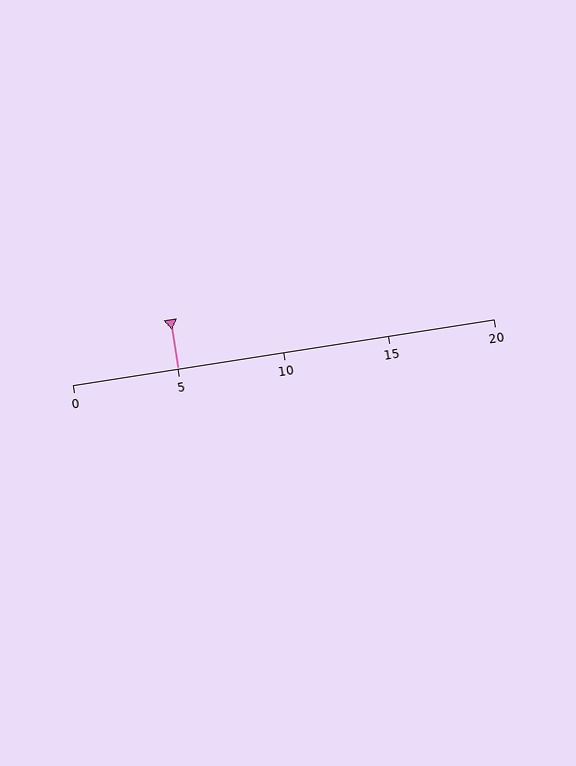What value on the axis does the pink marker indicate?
The marker indicates approximately 5.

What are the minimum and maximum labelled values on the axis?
The axis runs from 0 to 20.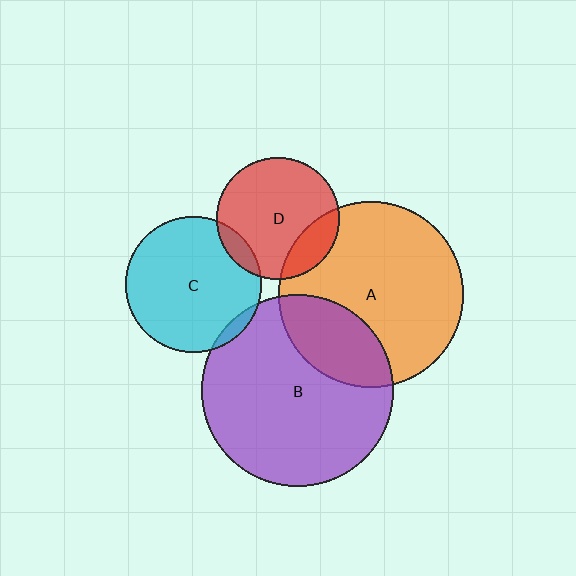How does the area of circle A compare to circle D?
Approximately 2.3 times.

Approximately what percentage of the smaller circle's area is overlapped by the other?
Approximately 25%.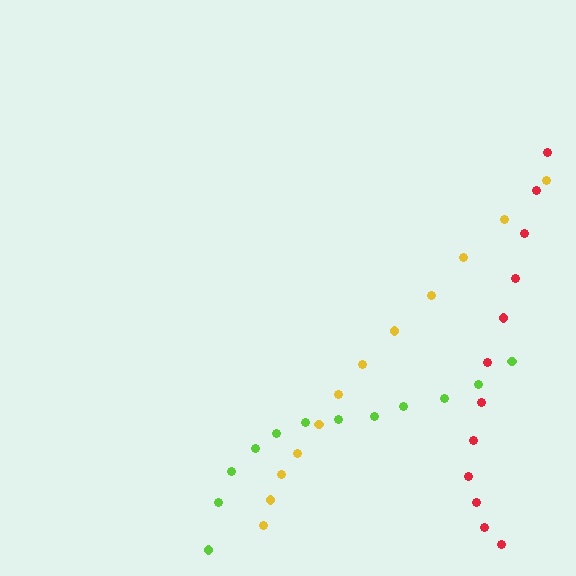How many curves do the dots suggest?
There are 3 distinct paths.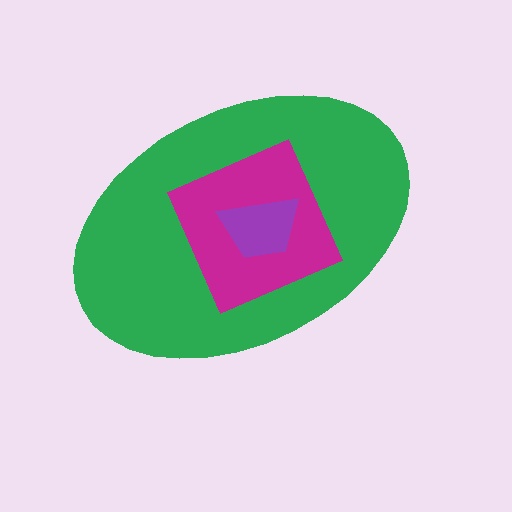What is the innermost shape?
The purple trapezoid.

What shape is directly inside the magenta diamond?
The purple trapezoid.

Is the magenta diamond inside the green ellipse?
Yes.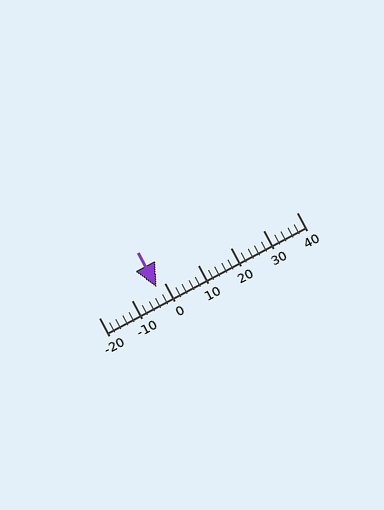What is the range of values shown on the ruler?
The ruler shows values from -20 to 40.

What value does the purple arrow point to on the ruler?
The purple arrow points to approximately -2.